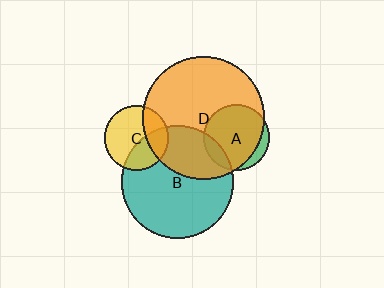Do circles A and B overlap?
Yes.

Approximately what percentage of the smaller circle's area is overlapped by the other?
Approximately 15%.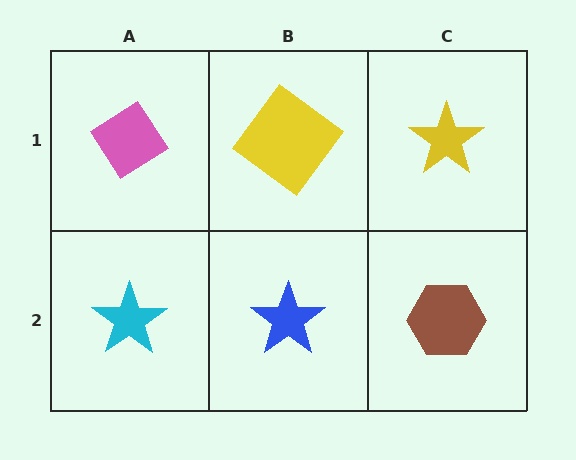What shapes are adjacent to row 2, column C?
A yellow star (row 1, column C), a blue star (row 2, column B).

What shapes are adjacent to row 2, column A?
A pink diamond (row 1, column A), a blue star (row 2, column B).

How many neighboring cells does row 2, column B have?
3.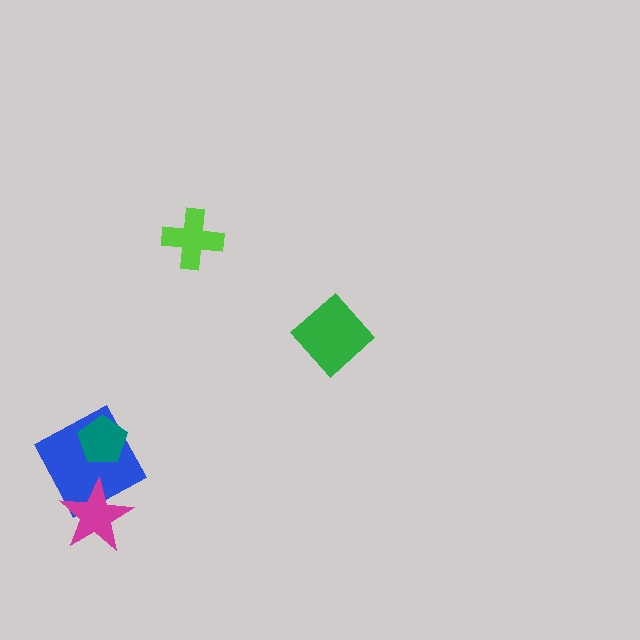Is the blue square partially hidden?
Yes, it is partially covered by another shape.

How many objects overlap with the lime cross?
0 objects overlap with the lime cross.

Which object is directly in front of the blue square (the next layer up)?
The teal pentagon is directly in front of the blue square.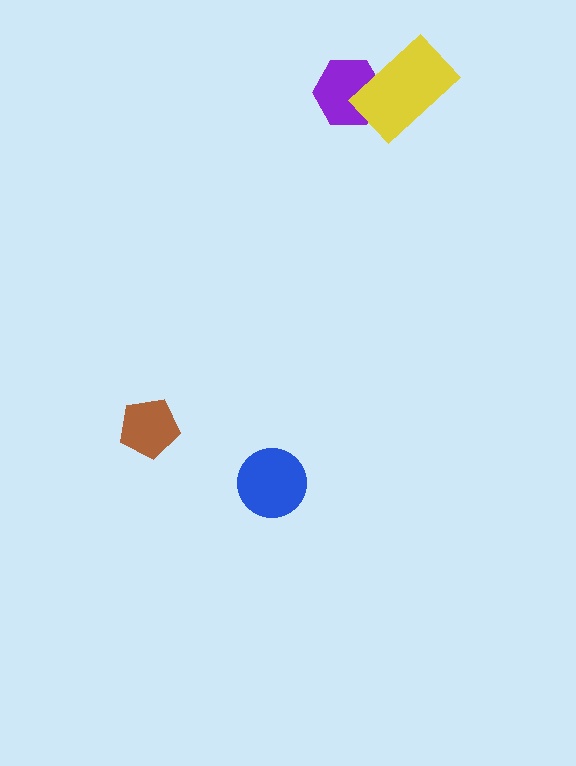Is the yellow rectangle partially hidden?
No, no other shape covers it.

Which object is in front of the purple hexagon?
The yellow rectangle is in front of the purple hexagon.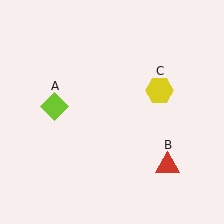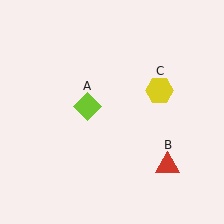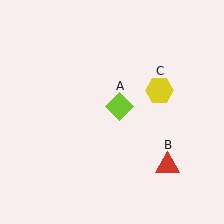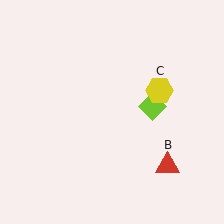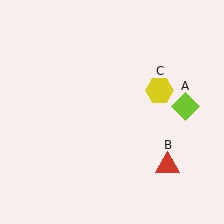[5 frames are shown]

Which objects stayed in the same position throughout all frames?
Red triangle (object B) and yellow hexagon (object C) remained stationary.